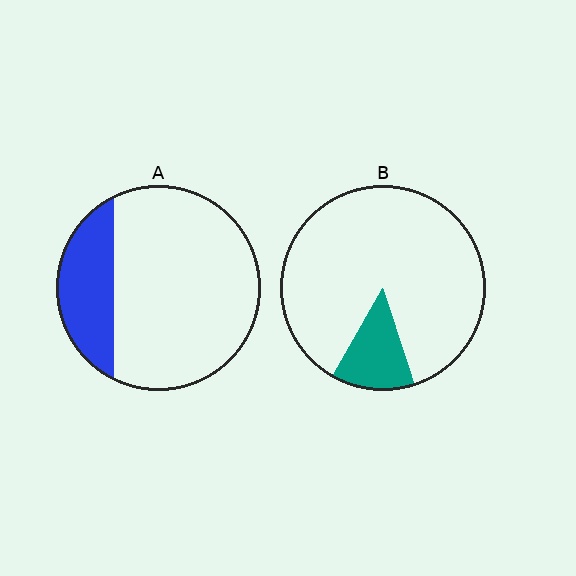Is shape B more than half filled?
No.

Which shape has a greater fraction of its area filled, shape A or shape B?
Shape A.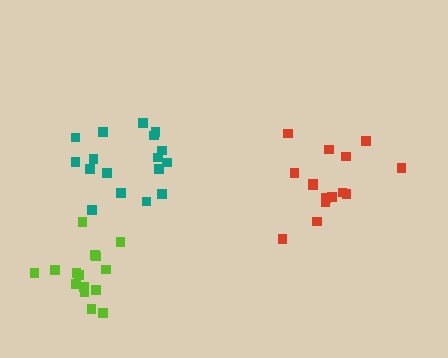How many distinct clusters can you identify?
There are 3 distinct clusters.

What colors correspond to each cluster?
The clusters are colored: red, lime, teal.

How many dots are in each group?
Group 1: 15 dots, Group 2: 15 dots, Group 3: 17 dots (47 total).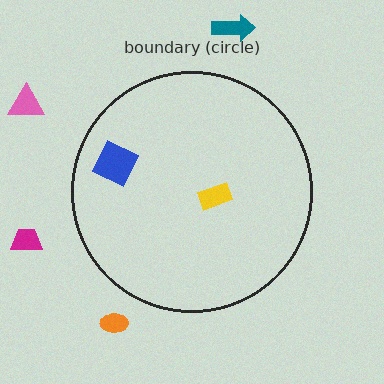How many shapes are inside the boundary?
2 inside, 4 outside.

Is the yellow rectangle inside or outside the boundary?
Inside.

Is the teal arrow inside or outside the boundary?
Outside.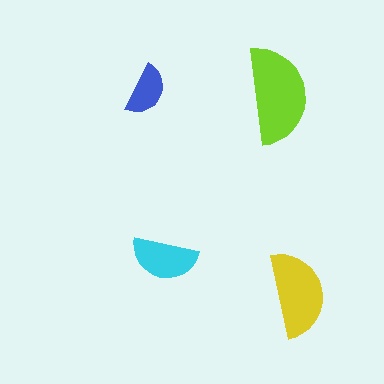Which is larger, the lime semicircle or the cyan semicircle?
The lime one.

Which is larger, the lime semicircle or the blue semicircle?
The lime one.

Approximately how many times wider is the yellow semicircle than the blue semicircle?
About 1.5 times wider.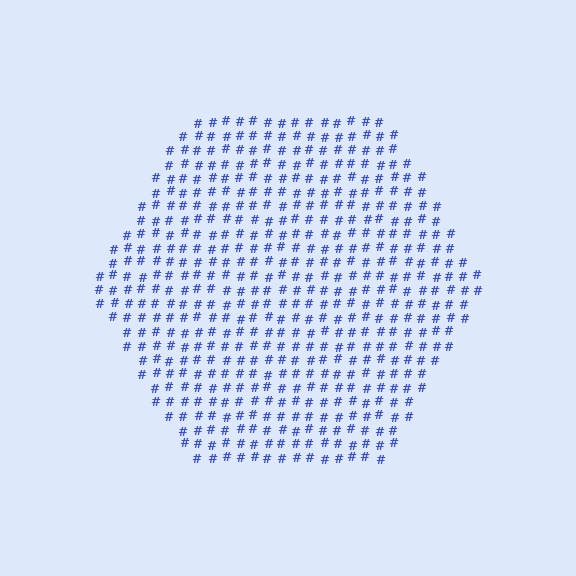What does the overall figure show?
The overall figure shows a hexagon.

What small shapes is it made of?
It is made of small hash symbols.